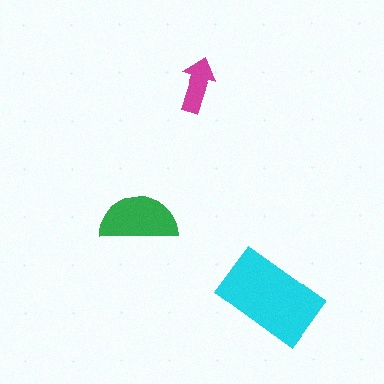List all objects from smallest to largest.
The magenta arrow, the green semicircle, the cyan rectangle.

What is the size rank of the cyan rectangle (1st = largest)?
1st.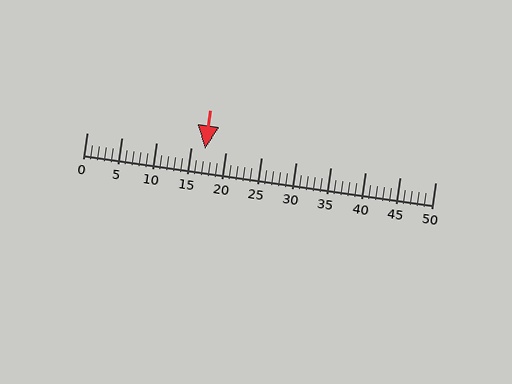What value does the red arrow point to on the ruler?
The red arrow points to approximately 17.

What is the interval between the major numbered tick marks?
The major tick marks are spaced 5 units apart.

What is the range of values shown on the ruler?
The ruler shows values from 0 to 50.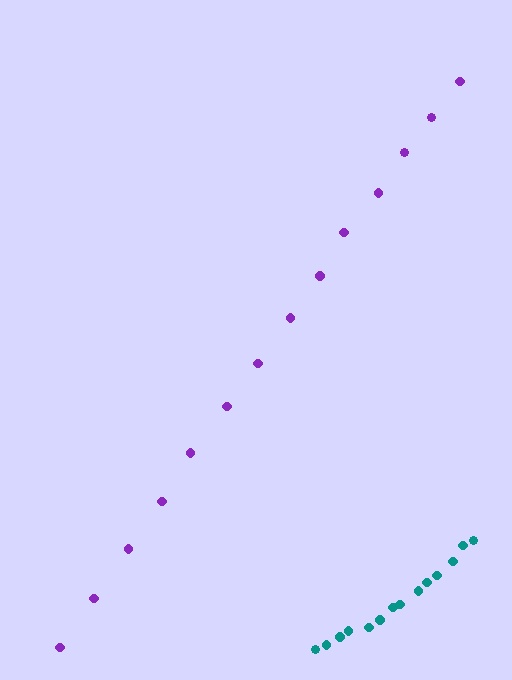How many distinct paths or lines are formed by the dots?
There are 2 distinct paths.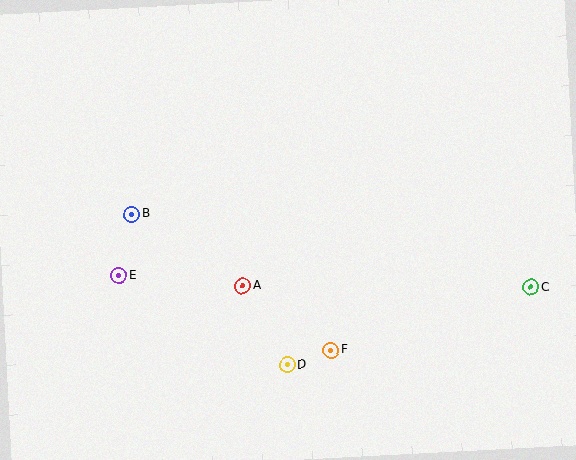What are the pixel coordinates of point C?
Point C is at (531, 287).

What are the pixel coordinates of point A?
Point A is at (243, 286).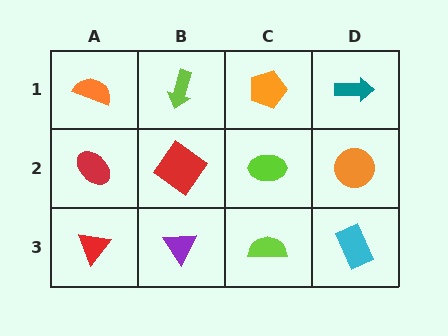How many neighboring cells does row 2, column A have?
3.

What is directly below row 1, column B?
A red diamond.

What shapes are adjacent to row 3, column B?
A red diamond (row 2, column B), a red triangle (row 3, column A), a lime semicircle (row 3, column C).